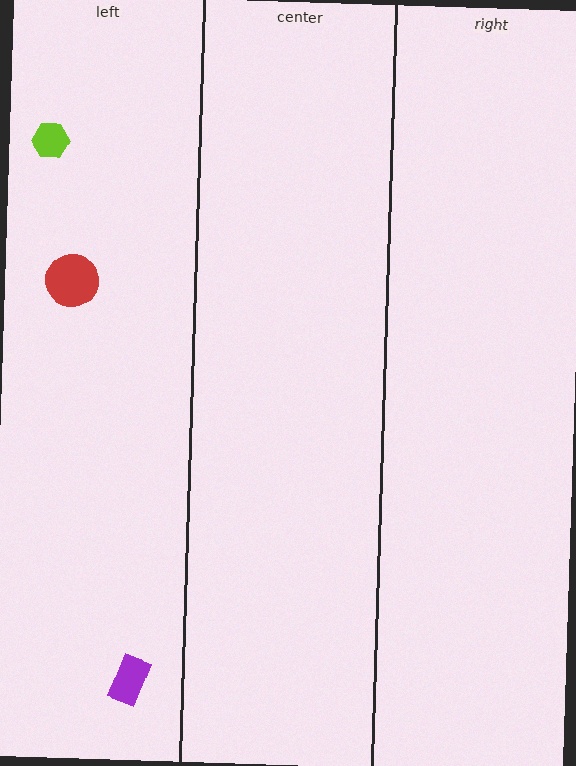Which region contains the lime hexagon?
The left region.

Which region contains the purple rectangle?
The left region.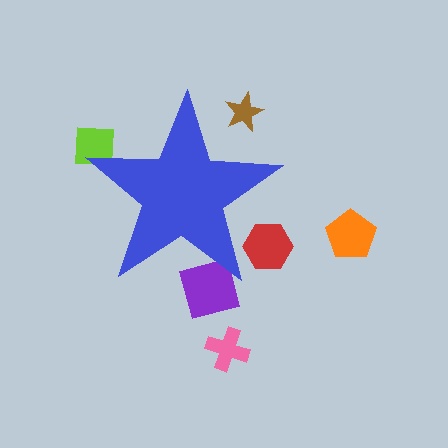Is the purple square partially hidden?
Yes, the purple square is partially hidden behind the blue star.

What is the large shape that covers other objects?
A blue star.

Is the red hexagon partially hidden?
Yes, the red hexagon is partially hidden behind the blue star.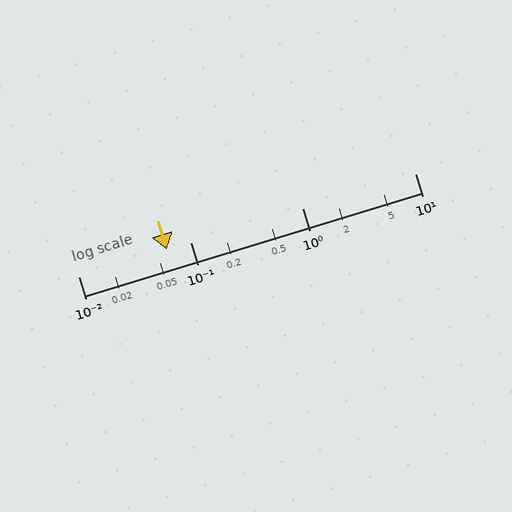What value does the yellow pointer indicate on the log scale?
The pointer indicates approximately 0.061.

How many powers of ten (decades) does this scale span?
The scale spans 3 decades, from 0.01 to 10.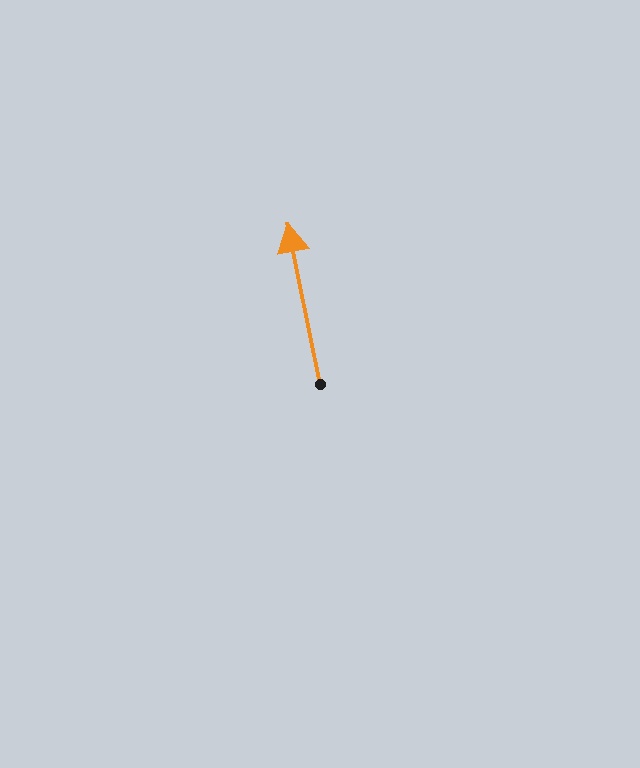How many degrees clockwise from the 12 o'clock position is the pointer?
Approximately 349 degrees.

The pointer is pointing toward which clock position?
Roughly 12 o'clock.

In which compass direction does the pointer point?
North.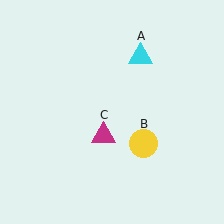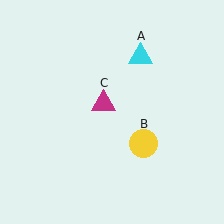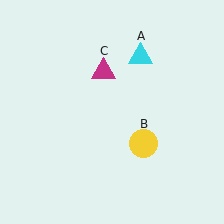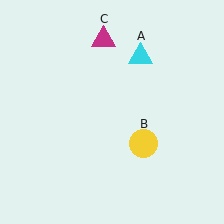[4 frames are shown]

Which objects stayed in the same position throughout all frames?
Cyan triangle (object A) and yellow circle (object B) remained stationary.